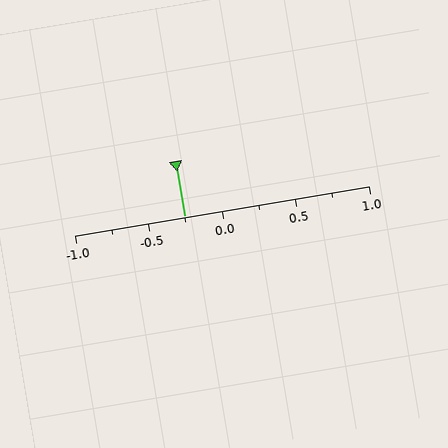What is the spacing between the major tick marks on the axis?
The major ticks are spaced 0.5 apart.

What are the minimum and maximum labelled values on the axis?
The axis runs from -1.0 to 1.0.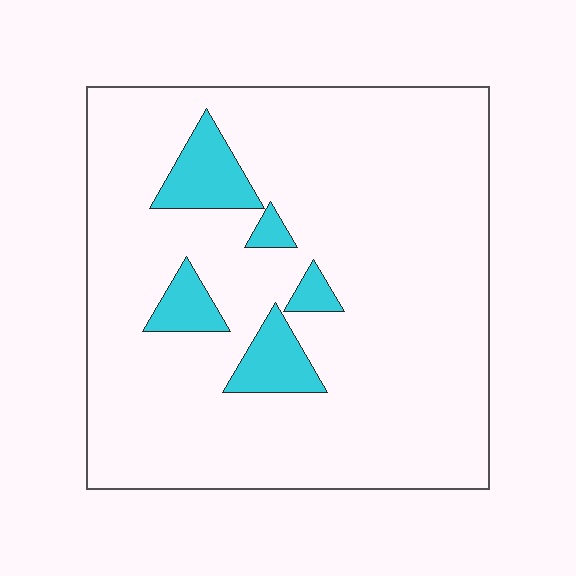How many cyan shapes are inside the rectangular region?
5.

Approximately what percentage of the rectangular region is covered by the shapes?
Approximately 10%.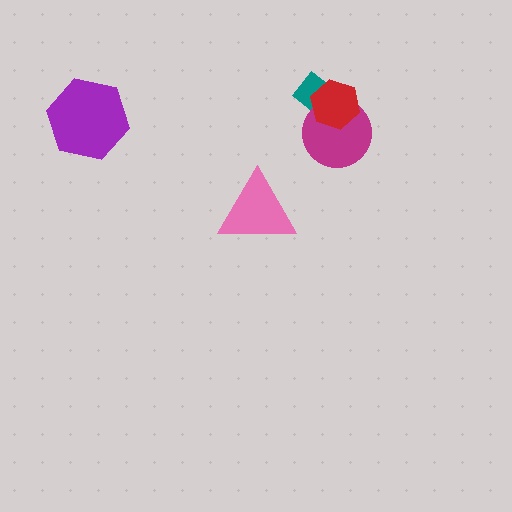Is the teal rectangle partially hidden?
Yes, it is partially covered by another shape.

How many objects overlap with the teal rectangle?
2 objects overlap with the teal rectangle.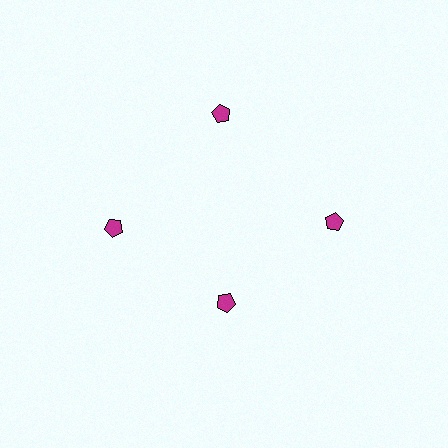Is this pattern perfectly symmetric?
No. The 4 magenta pentagons are arranged in a ring, but one element near the 6 o'clock position is pulled inward toward the center, breaking the 4-fold rotational symmetry.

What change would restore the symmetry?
The symmetry would be restored by moving it outward, back onto the ring so that all 4 pentagons sit at equal angles and equal distance from the center.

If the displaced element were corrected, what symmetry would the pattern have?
It would have 4-fold rotational symmetry — the pattern would map onto itself every 90 degrees.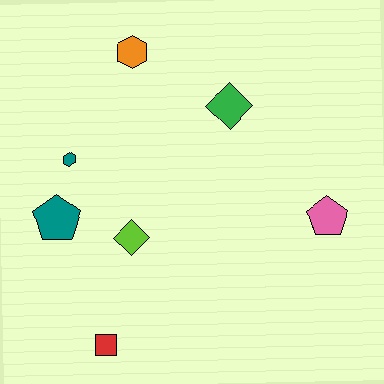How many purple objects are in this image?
There are no purple objects.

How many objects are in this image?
There are 7 objects.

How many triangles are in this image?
There are no triangles.